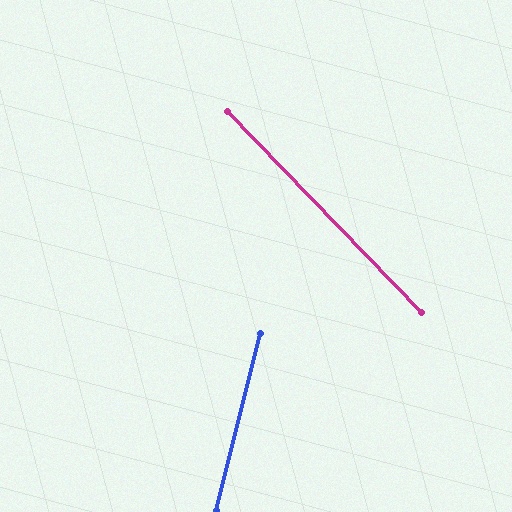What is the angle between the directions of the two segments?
Approximately 58 degrees.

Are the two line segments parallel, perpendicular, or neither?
Neither parallel nor perpendicular — they differ by about 58°.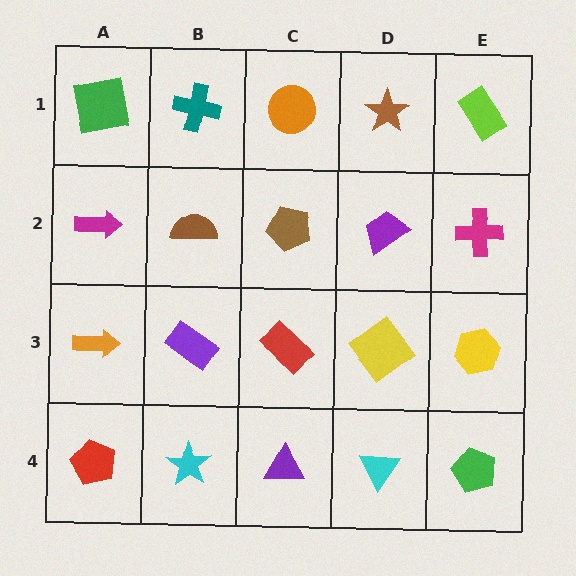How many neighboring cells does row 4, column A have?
2.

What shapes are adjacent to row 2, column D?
A brown star (row 1, column D), a yellow diamond (row 3, column D), a brown pentagon (row 2, column C), a magenta cross (row 2, column E).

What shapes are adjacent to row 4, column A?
An orange arrow (row 3, column A), a cyan star (row 4, column B).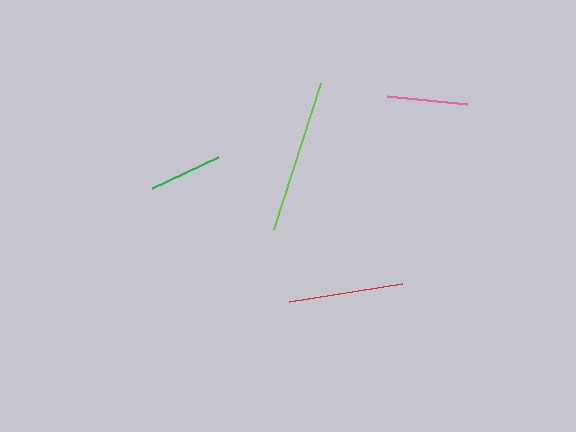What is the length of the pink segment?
The pink segment is approximately 80 pixels long.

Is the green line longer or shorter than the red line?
The red line is longer than the green line.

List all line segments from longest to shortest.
From longest to shortest: lime, red, pink, green.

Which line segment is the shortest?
The green line is the shortest at approximately 73 pixels.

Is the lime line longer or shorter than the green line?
The lime line is longer than the green line.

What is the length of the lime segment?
The lime segment is approximately 153 pixels long.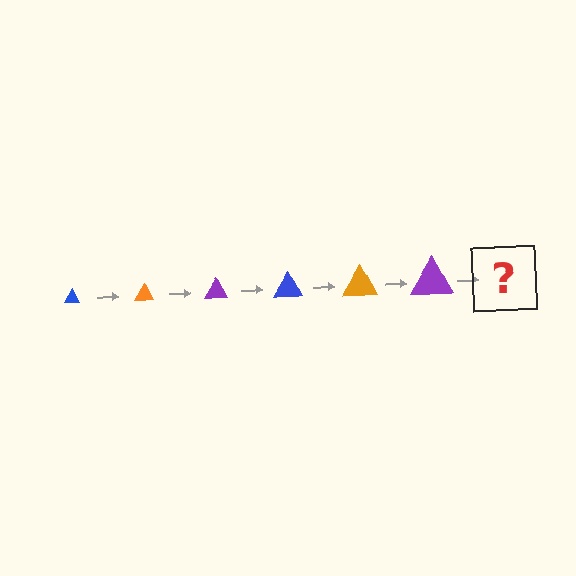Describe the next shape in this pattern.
It should be a blue triangle, larger than the previous one.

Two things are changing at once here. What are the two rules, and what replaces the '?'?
The two rules are that the triangle grows larger each step and the color cycles through blue, orange, and purple. The '?' should be a blue triangle, larger than the previous one.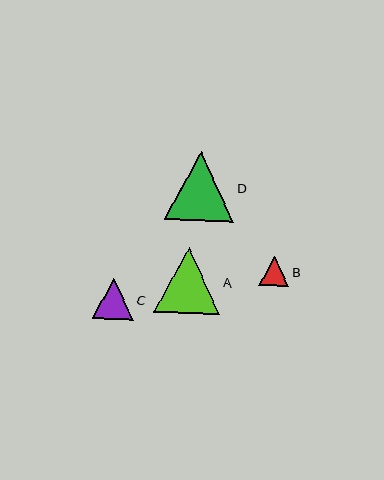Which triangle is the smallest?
Triangle B is the smallest with a size of approximately 30 pixels.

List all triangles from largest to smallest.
From largest to smallest: D, A, C, B.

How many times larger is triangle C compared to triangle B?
Triangle C is approximately 1.4 times the size of triangle B.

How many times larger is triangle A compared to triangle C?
Triangle A is approximately 1.6 times the size of triangle C.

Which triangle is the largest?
Triangle D is the largest with a size of approximately 69 pixels.